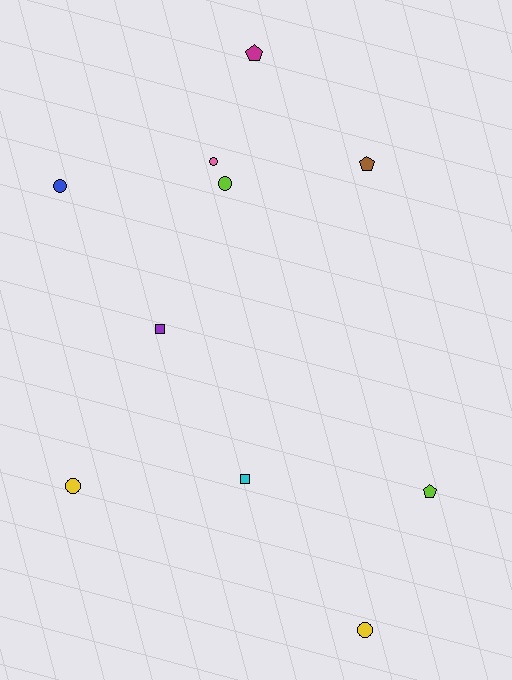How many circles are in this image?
There are 5 circles.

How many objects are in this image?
There are 10 objects.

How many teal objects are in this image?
There are no teal objects.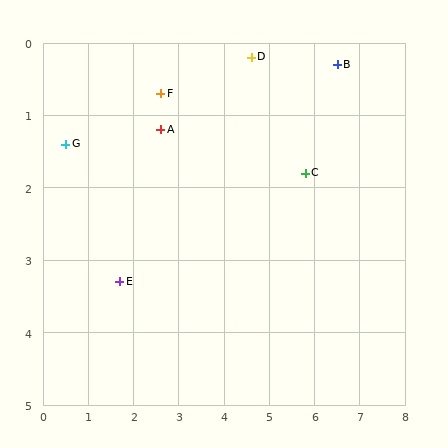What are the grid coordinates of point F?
Point F is at approximately (2.6, 0.7).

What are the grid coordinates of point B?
Point B is at approximately (6.5, 0.3).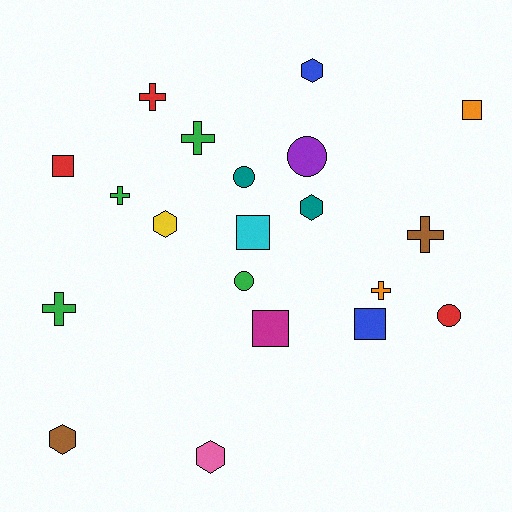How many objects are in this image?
There are 20 objects.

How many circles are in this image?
There are 4 circles.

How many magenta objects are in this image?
There is 1 magenta object.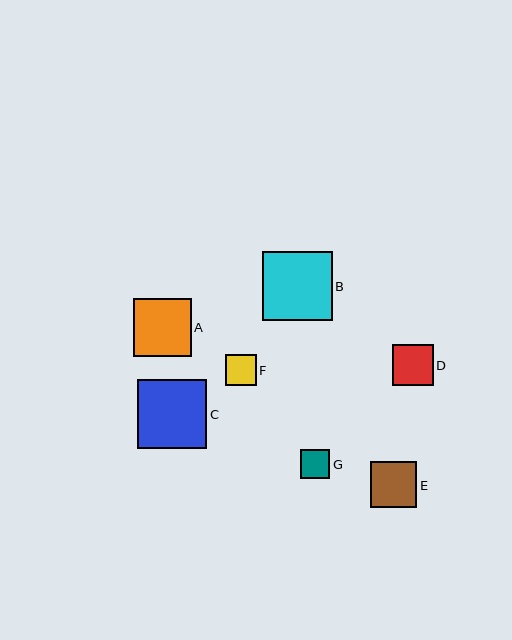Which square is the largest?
Square C is the largest with a size of approximately 69 pixels.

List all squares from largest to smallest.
From largest to smallest: C, B, A, E, D, F, G.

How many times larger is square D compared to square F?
Square D is approximately 1.3 times the size of square F.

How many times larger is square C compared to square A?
Square C is approximately 1.2 times the size of square A.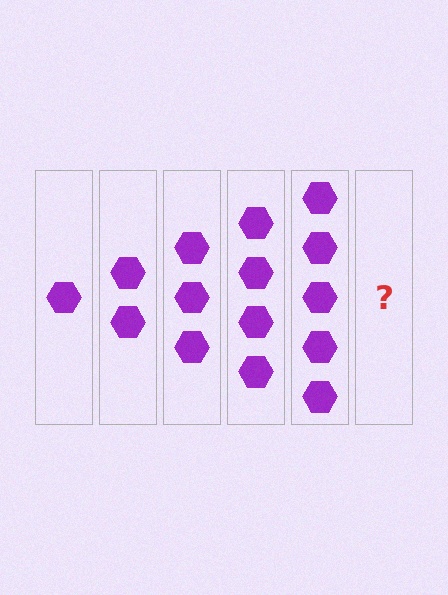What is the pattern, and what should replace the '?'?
The pattern is that each step adds one more hexagon. The '?' should be 6 hexagons.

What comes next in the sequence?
The next element should be 6 hexagons.